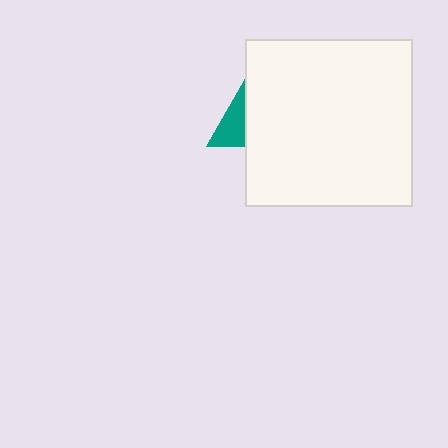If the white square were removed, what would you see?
You would see the complete teal triangle.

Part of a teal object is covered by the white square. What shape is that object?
It is a triangle.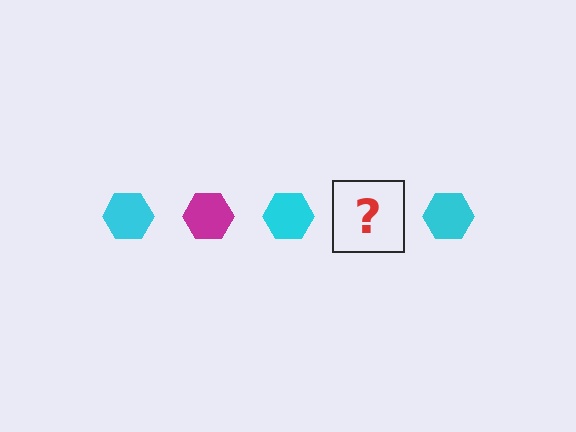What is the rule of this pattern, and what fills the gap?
The rule is that the pattern cycles through cyan, magenta hexagons. The gap should be filled with a magenta hexagon.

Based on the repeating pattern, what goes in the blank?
The blank should be a magenta hexagon.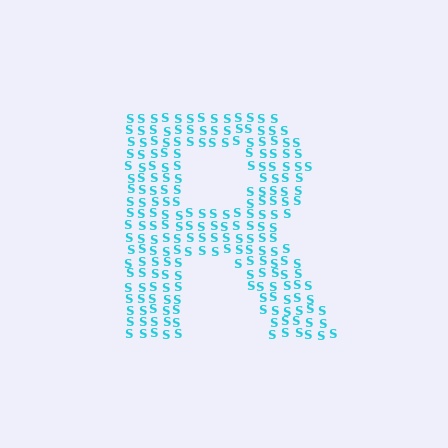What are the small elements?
The small elements are letter S's.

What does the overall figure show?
The overall figure shows the letter R.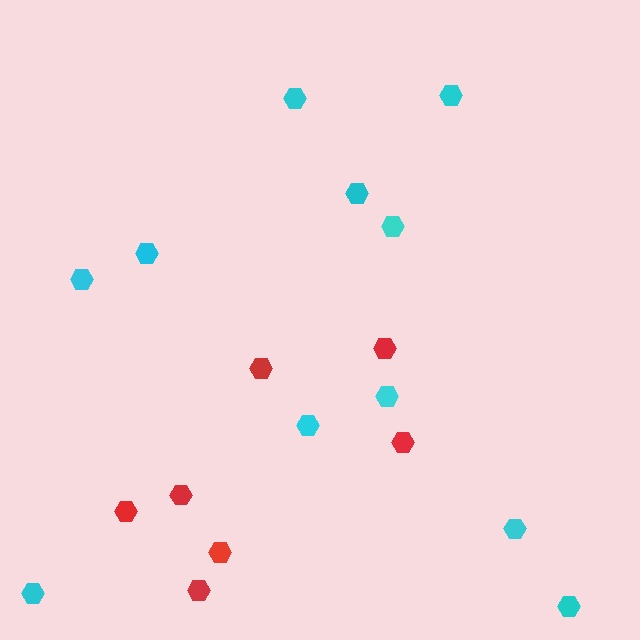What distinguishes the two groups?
There are 2 groups: one group of red hexagons (7) and one group of cyan hexagons (11).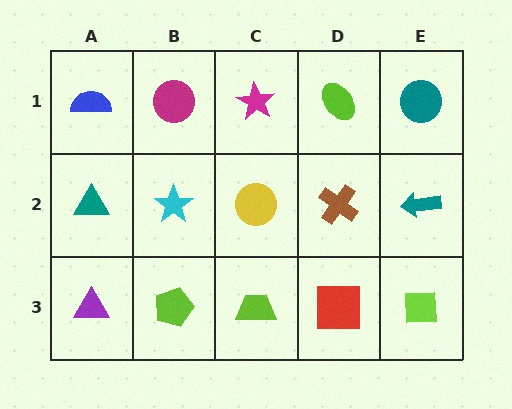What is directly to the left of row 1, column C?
A magenta circle.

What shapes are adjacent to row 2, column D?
A lime ellipse (row 1, column D), a red square (row 3, column D), a yellow circle (row 2, column C), a teal arrow (row 2, column E).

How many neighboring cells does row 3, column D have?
3.